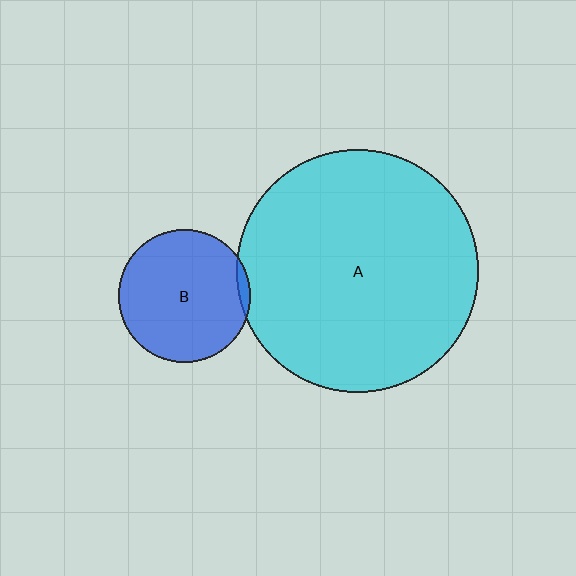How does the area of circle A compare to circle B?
Approximately 3.4 times.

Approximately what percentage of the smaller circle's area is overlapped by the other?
Approximately 5%.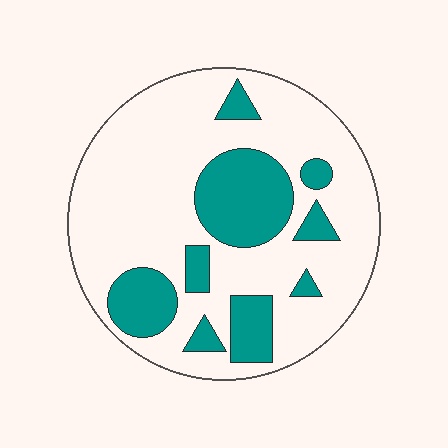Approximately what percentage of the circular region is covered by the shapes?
Approximately 25%.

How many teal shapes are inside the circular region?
9.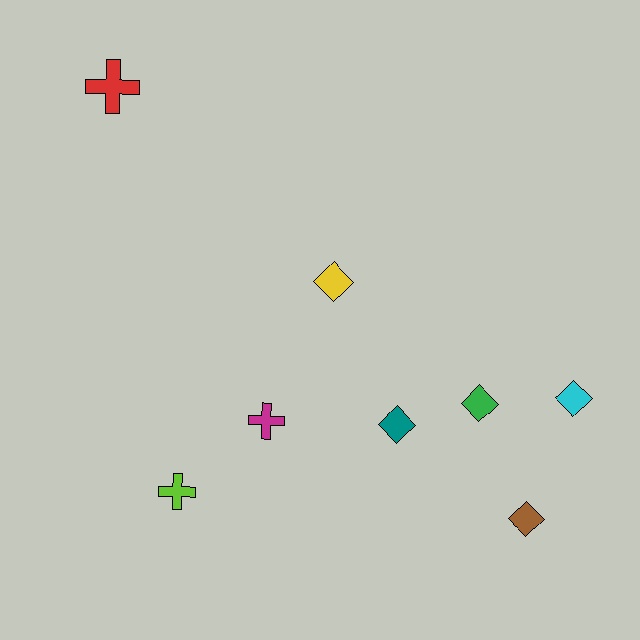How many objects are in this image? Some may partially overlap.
There are 8 objects.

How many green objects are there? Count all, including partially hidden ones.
There is 1 green object.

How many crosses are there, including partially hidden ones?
There are 3 crosses.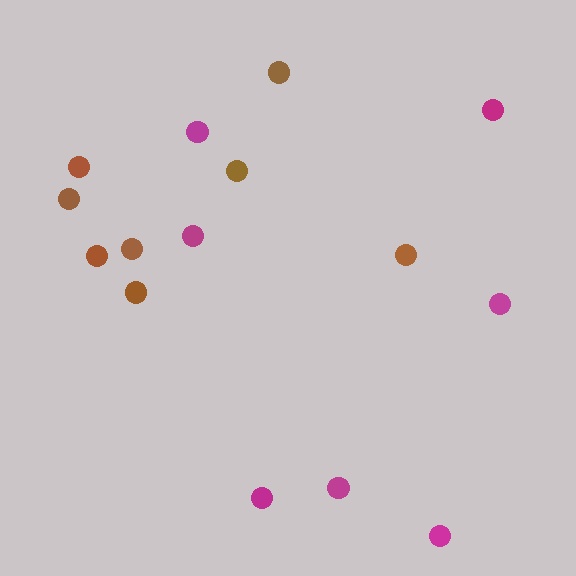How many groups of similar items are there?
There are 2 groups: one group of magenta circles (7) and one group of brown circles (8).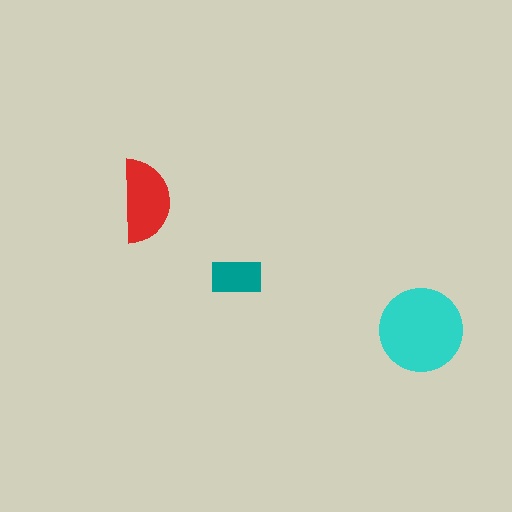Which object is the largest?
The cyan circle.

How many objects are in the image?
There are 3 objects in the image.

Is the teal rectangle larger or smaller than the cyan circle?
Smaller.